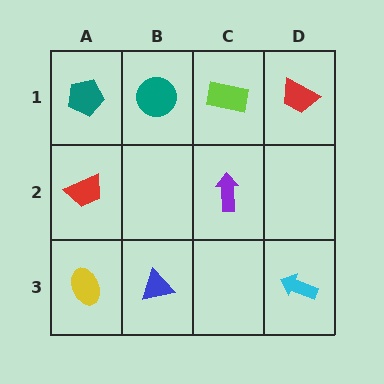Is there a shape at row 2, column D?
No, that cell is empty.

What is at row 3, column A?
A yellow ellipse.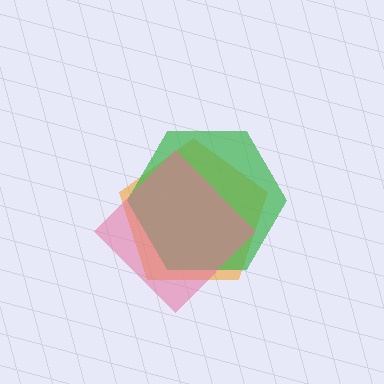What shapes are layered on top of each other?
The layered shapes are: an orange pentagon, a green hexagon, a pink diamond.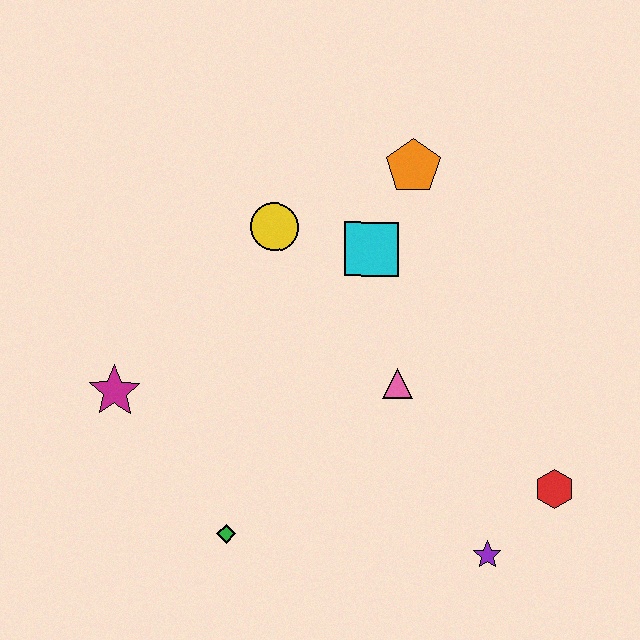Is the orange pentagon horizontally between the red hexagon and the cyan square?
Yes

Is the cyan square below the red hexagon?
No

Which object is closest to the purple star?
The red hexagon is closest to the purple star.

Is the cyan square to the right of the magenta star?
Yes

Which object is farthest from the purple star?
The magenta star is farthest from the purple star.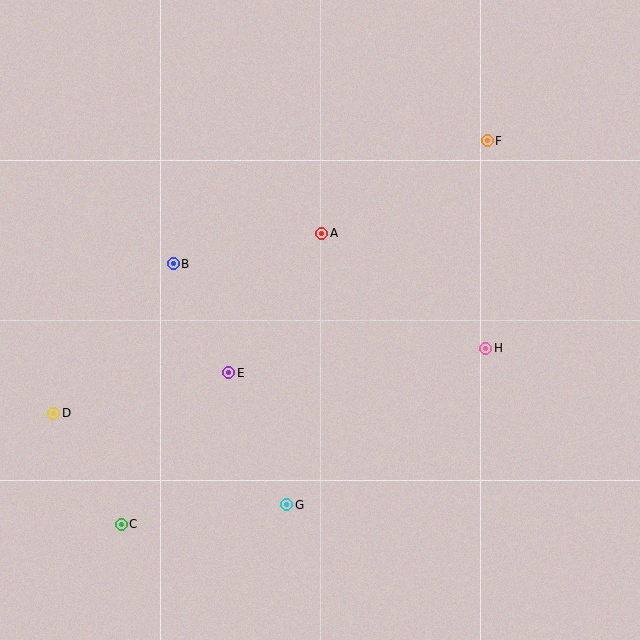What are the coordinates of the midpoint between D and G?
The midpoint between D and G is at (170, 459).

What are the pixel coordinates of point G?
Point G is at (287, 505).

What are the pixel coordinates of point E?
Point E is at (229, 373).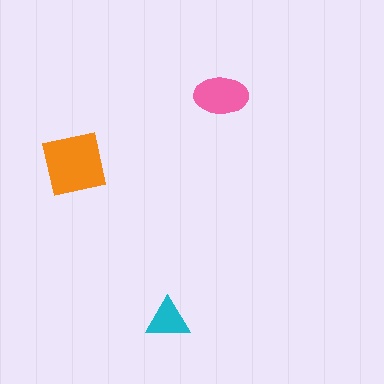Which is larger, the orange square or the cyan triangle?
The orange square.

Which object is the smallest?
The cyan triangle.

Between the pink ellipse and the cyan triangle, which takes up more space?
The pink ellipse.